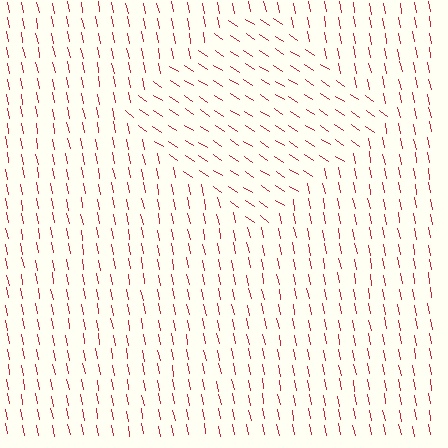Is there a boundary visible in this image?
Yes, there is a texture boundary formed by a change in line orientation.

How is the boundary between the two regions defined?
The boundary is defined purely by a change in line orientation (approximately 45 degrees difference). All lines are the same color and thickness.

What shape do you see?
I see a diamond.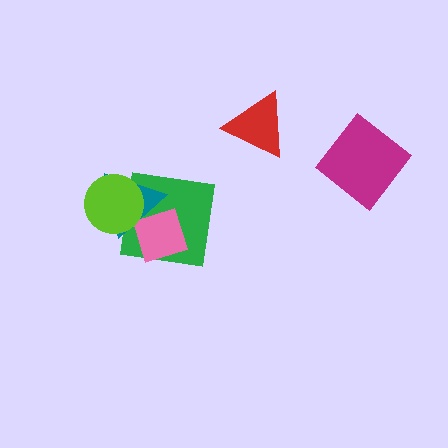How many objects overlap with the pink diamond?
2 objects overlap with the pink diamond.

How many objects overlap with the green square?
3 objects overlap with the green square.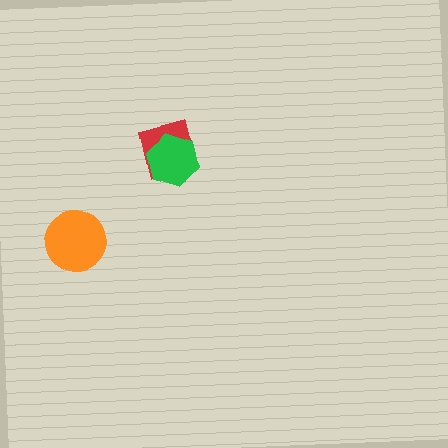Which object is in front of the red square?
The green hexagon is in front of the red square.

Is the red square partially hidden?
Yes, it is partially covered by another shape.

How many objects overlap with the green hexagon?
1 object overlaps with the green hexagon.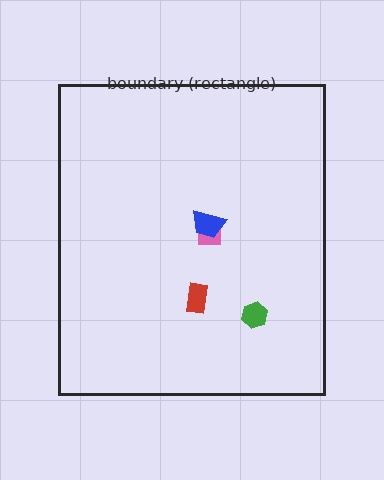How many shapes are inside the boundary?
4 inside, 0 outside.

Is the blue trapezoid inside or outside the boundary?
Inside.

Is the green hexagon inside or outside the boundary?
Inside.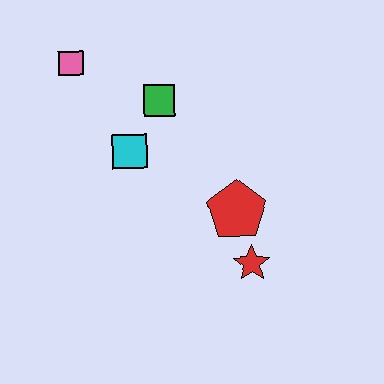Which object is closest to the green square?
The cyan square is closest to the green square.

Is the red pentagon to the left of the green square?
No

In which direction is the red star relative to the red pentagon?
The red star is below the red pentagon.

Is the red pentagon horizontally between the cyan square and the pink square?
No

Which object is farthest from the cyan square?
The red star is farthest from the cyan square.